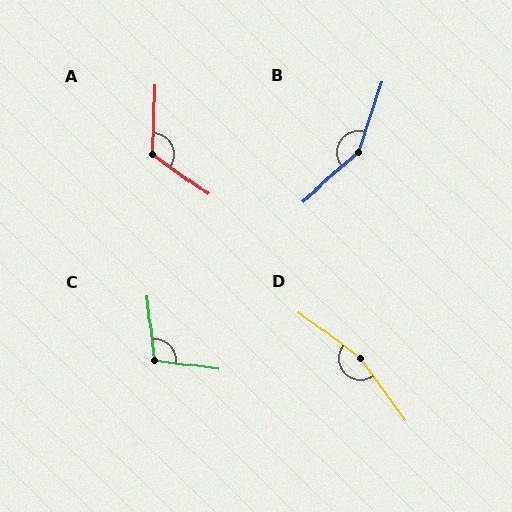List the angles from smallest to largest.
C (105°), A (124°), B (149°), D (164°).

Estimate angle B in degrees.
Approximately 149 degrees.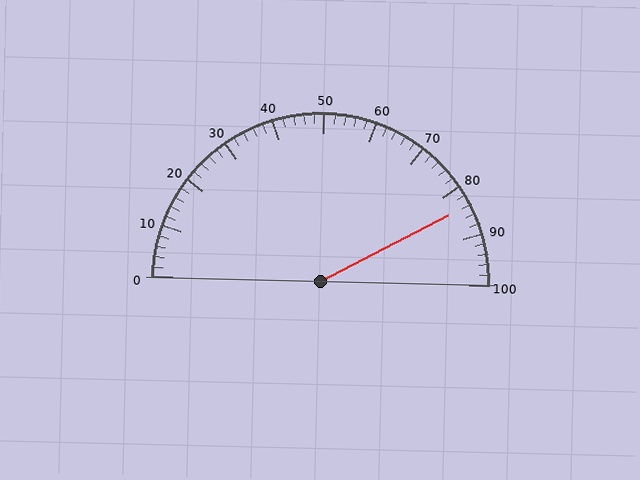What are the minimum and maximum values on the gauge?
The gauge ranges from 0 to 100.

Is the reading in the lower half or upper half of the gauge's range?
The reading is in the upper half of the range (0 to 100).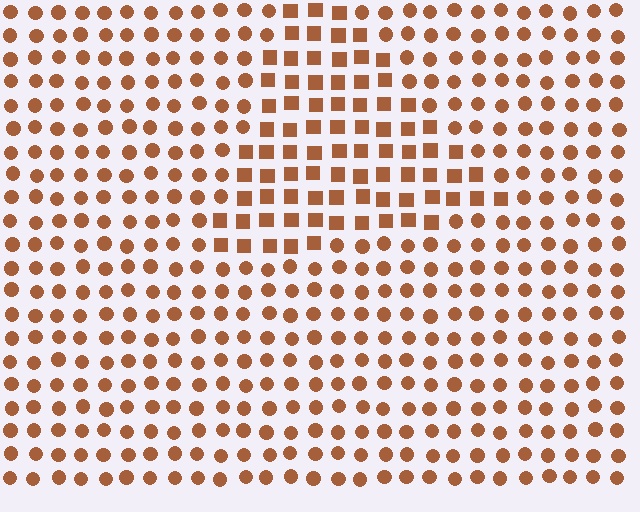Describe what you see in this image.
The image is filled with small brown elements arranged in a uniform grid. A triangle-shaped region contains squares, while the surrounding area contains circles. The boundary is defined purely by the change in element shape.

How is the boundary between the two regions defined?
The boundary is defined by a change in element shape: squares inside vs. circles outside. All elements share the same color and spacing.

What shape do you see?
I see a triangle.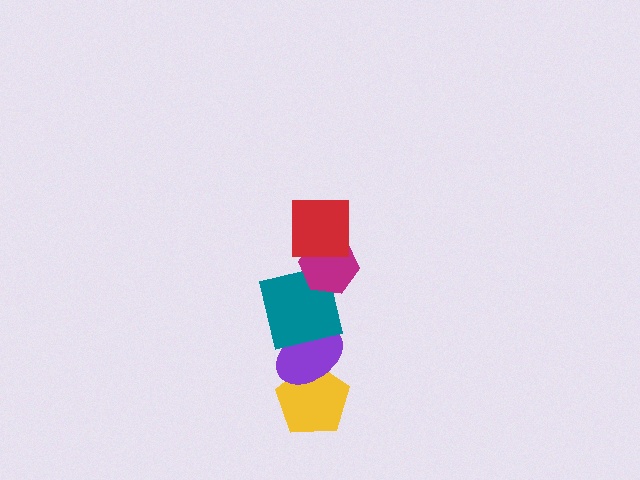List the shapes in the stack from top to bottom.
From top to bottom: the red square, the magenta hexagon, the teal square, the purple ellipse, the yellow pentagon.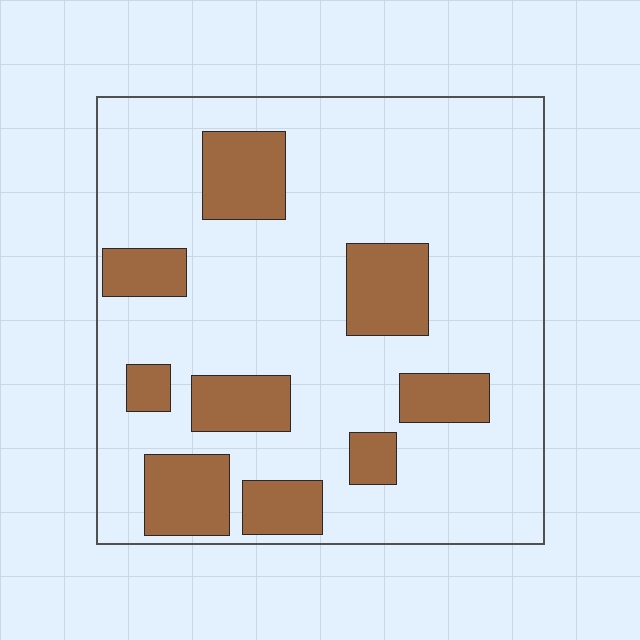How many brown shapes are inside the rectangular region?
9.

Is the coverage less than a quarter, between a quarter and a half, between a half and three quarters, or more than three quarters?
Less than a quarter.